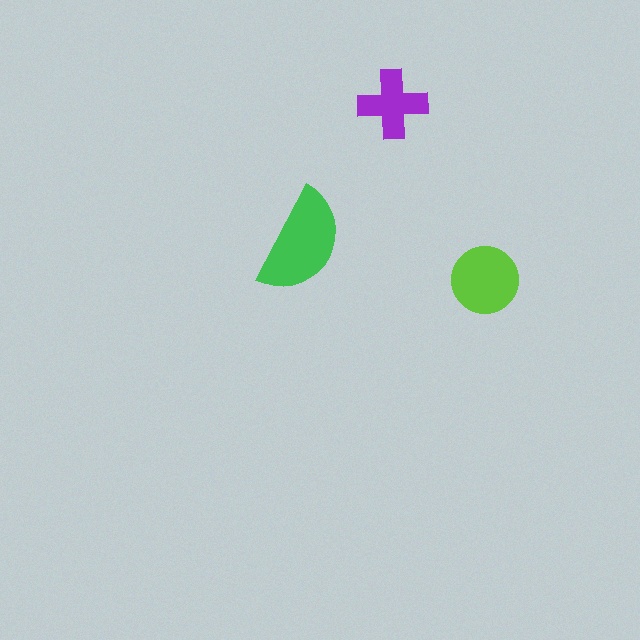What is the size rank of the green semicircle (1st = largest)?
1st.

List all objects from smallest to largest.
The purple cross, the lime circle, the green semicircle.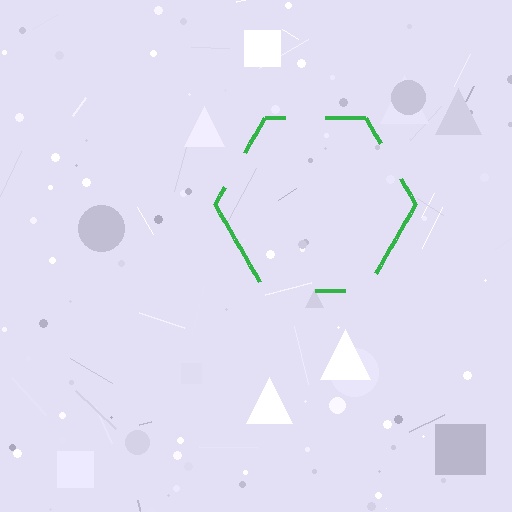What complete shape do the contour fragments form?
The contour fragments form a hexagon.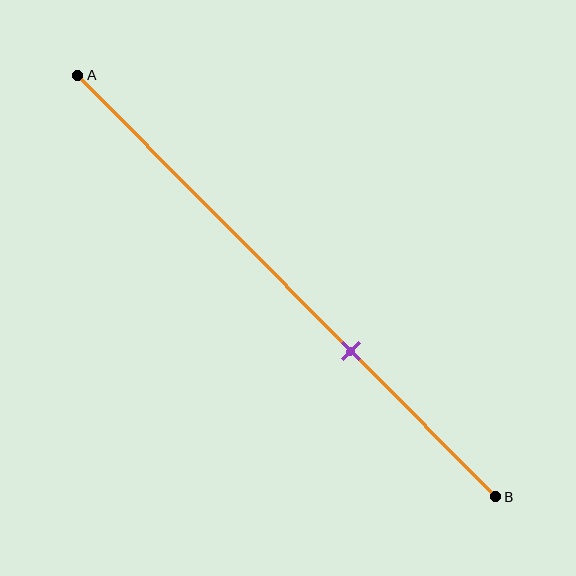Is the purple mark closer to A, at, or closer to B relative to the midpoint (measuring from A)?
The purple mark is closer to point B than the midpoint of segment AB.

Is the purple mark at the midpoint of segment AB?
No, the mark is at about 65% from A, not at the 50% midpoint.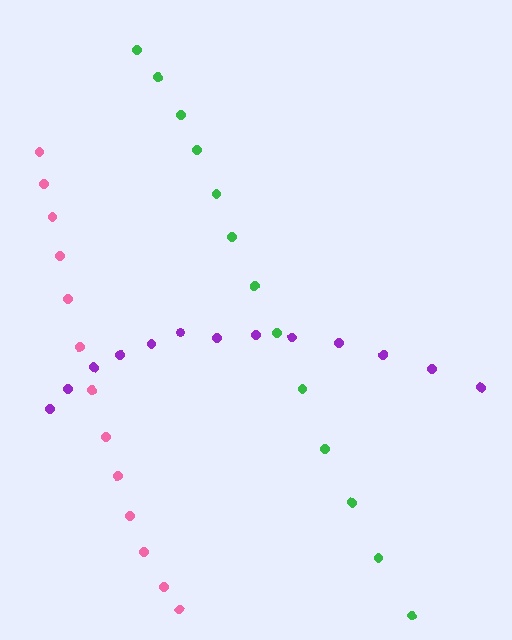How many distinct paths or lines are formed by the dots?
There are 3 distinct paths.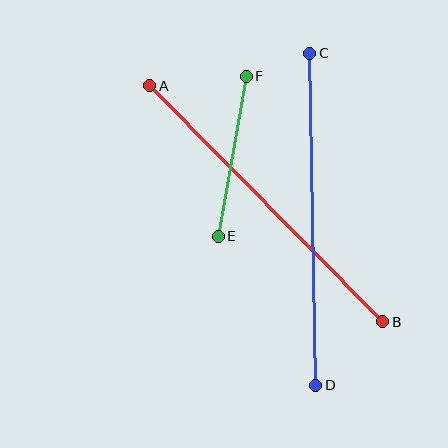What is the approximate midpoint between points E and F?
The midpoint is at approximately (232, 156) pixels.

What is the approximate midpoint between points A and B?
The midpoint is at approximately (266, 204) pixels.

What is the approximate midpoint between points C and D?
The midpoint is at approximately (313, 219) pixels.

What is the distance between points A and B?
The distance is approximately 331 pixels.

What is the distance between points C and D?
The distance is approximately 332 pixels.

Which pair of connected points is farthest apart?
Points C and D are farthest apart.